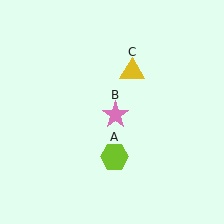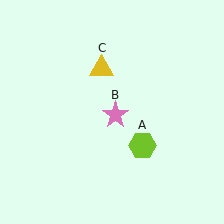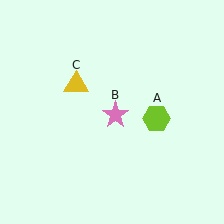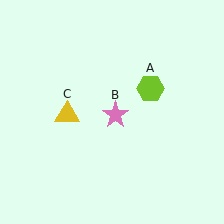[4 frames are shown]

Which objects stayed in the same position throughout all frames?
Pink star (object B) remained stationary.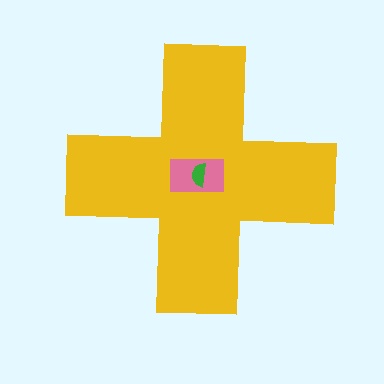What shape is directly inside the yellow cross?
The pink rectangle.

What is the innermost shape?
The green semicircle.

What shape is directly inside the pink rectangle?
The green semicircle.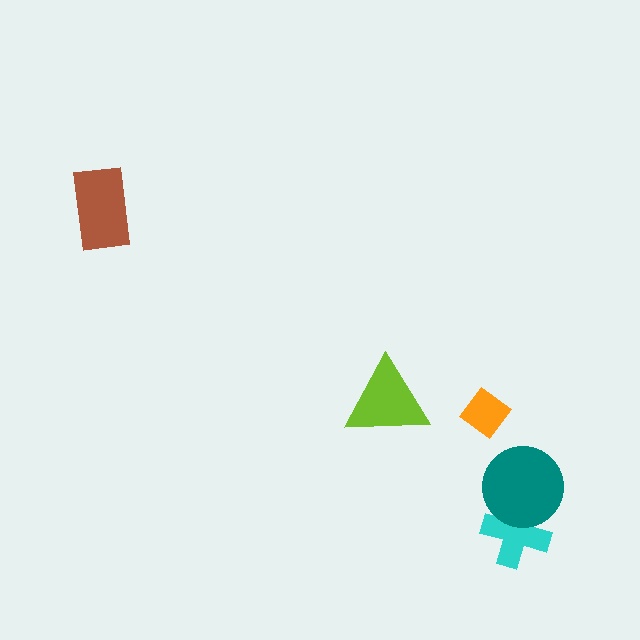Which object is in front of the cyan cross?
The teal circle is in front of the cyan cross.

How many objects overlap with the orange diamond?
0 objects overlap with the orange diamond.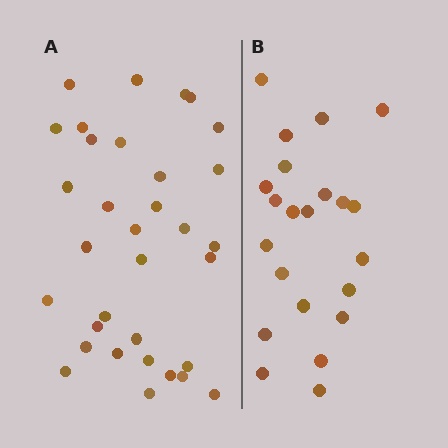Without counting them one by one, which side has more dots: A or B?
Region A (the left region) has more dots.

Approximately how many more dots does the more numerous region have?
Region A has roughly 12 or so more dots than region B.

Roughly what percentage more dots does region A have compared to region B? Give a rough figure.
About 50% more.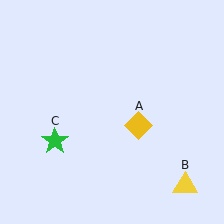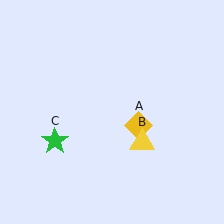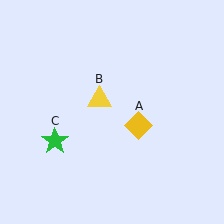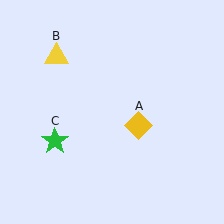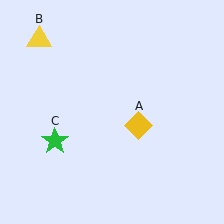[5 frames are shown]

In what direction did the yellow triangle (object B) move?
The yellow triangle (object B) moved up and to the left.